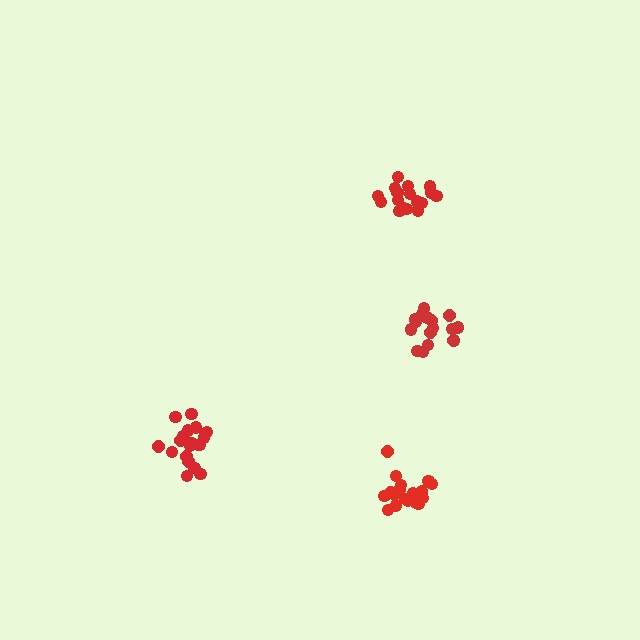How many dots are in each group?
Group 1: 17 dots, Group 2: 19 dots, Group 3: 18 dots, Group 4: 19 dots (73 total).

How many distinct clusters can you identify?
There are 4 distinct clusters.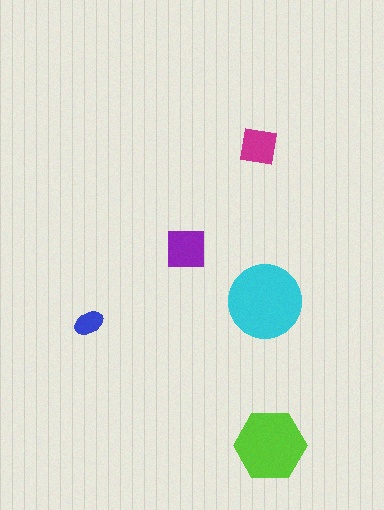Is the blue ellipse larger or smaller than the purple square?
Smaller.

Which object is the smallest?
The blue ellipse.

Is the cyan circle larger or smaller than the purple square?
Larger.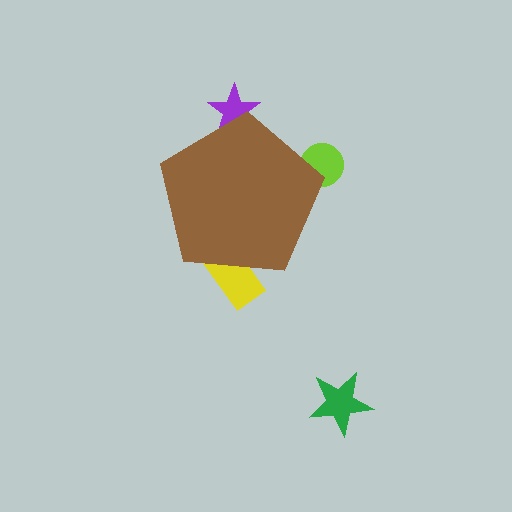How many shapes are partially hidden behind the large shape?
3 shapes are partially hidden.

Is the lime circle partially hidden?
Yes, the lime circle is partially hidden behind the brown pentagon.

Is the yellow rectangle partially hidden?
Yes, the yellow rectangle is partially hidden behind the brown pentagon.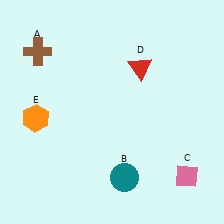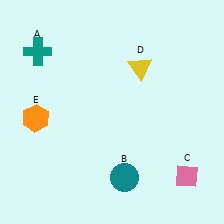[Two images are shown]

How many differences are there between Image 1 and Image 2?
There are 2 differences between the two images.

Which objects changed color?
A changed from brown to teal. D changed from red to yellow.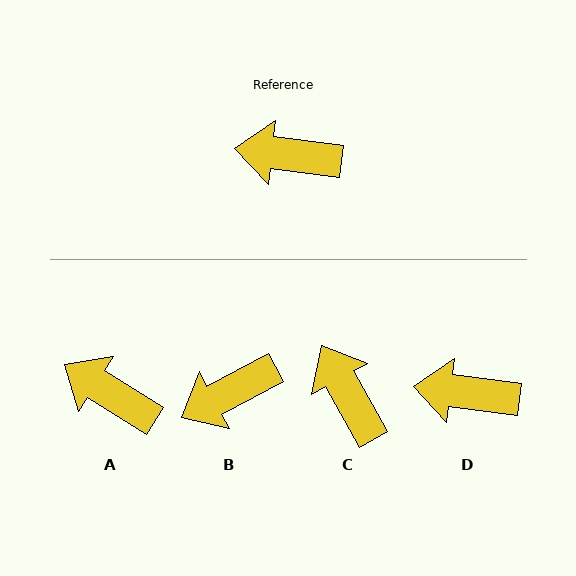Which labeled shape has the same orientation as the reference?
D.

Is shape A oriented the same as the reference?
No, it is off by about 25 degrees.